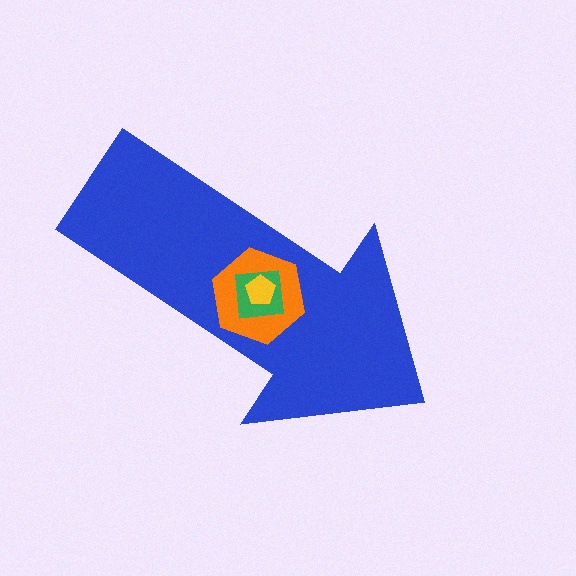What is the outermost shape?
The blue arrow.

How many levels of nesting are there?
4.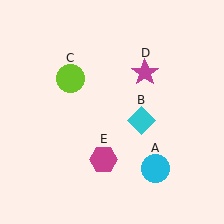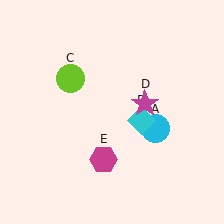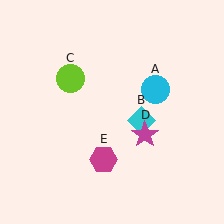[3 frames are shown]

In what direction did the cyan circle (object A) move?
The cyan circle (object A) moved up.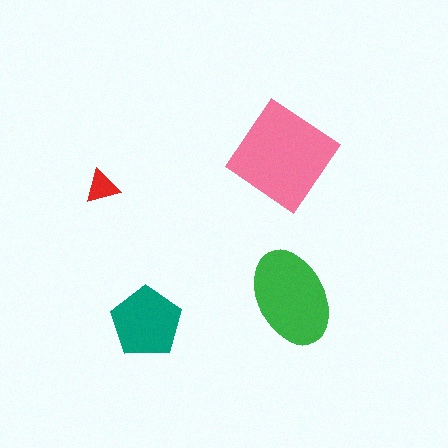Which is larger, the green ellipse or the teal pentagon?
The green ellipse.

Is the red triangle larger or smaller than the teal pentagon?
Smaller.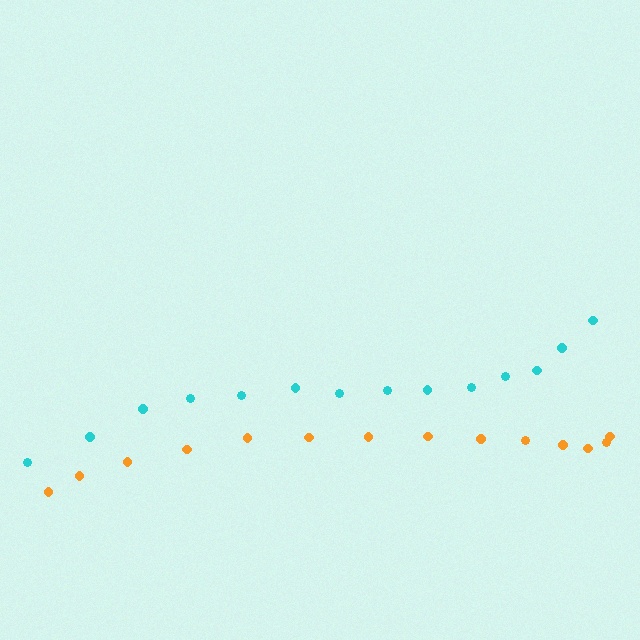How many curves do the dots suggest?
There are 2 distinct paths.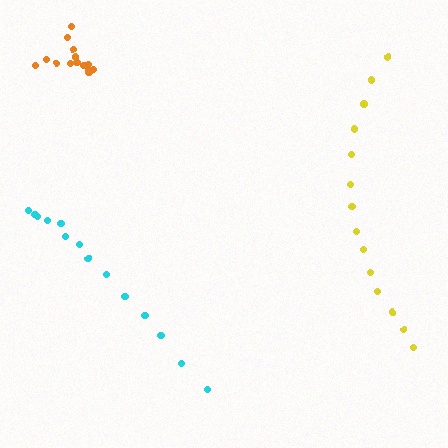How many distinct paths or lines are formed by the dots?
There are 3 distinct paths.